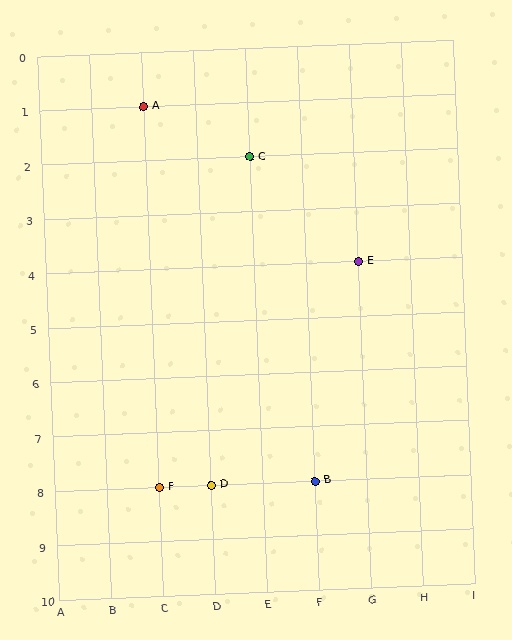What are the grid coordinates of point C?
Point C is at grid coordinates (E, 2).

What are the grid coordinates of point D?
Point D is at grid coordinates (D, 8).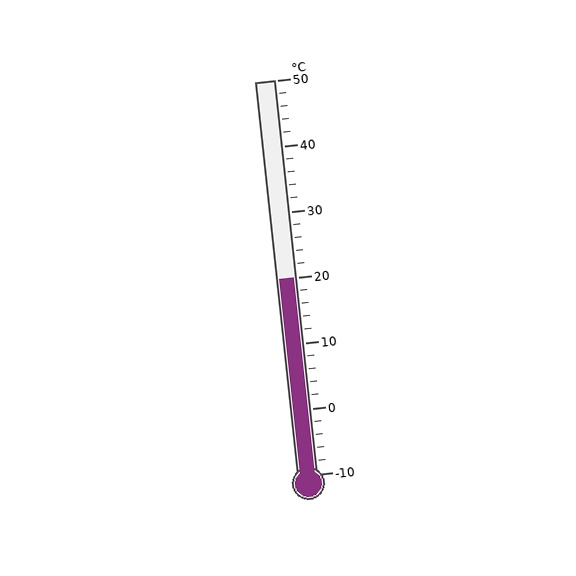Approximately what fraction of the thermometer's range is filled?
The thermometer is filled to approximately 50% of its range.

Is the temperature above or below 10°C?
The temperature is above 10°C.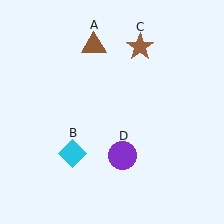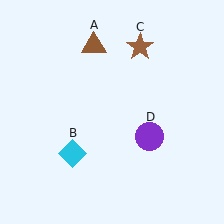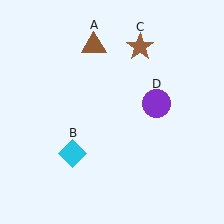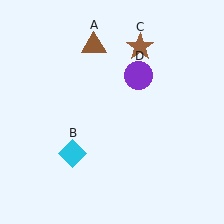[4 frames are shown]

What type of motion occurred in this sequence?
The purple circle (object D) rotated counterclockwise around the center of the scene.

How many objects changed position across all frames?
1 object changed position: purple circle (object D).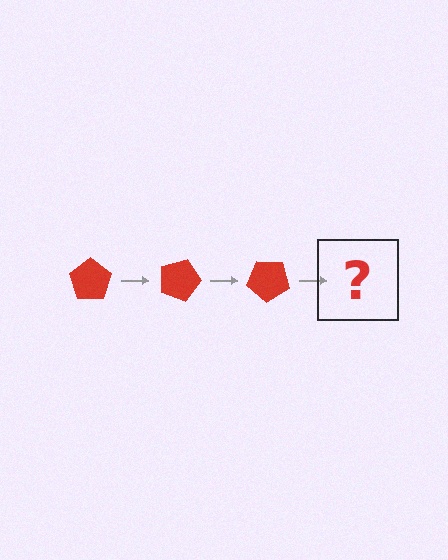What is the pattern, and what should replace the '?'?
The pattern is that the pentagon rotates 20 degrees each step. The '?' should be a red pentagon rotated 60 degrees.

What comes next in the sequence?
The next element should be a red pentagon rotated 60 degrees.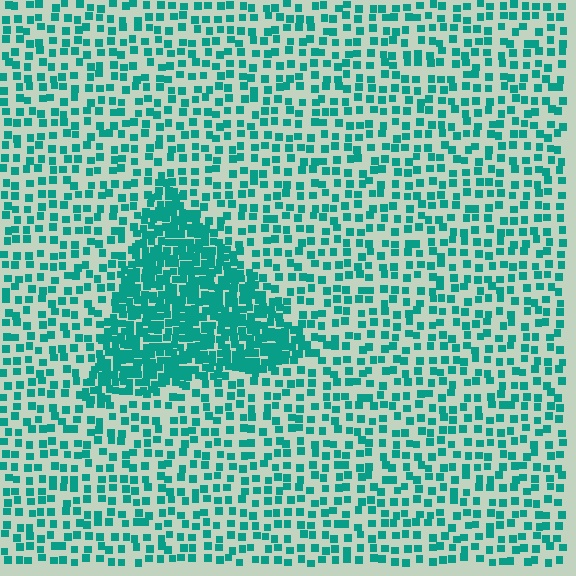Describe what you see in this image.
The image contains small teal elements arranged at two different densities. A triangle-shaped region is visible where the elements are more densely packed than the surrounding area.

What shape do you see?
I see a triangle.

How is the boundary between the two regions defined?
The boundary is defined by a change in element density (approximately 2.5x ratio). All elements are the same color, size, and shape.